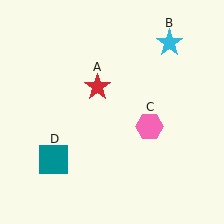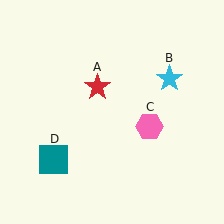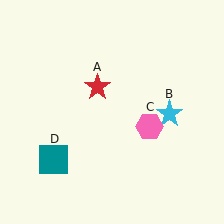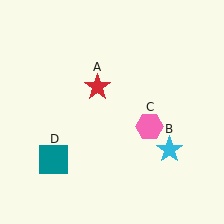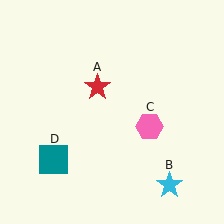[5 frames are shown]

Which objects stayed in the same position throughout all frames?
Red star (object A) and pink hexagon (object C) and teal square (object D) remained stationary.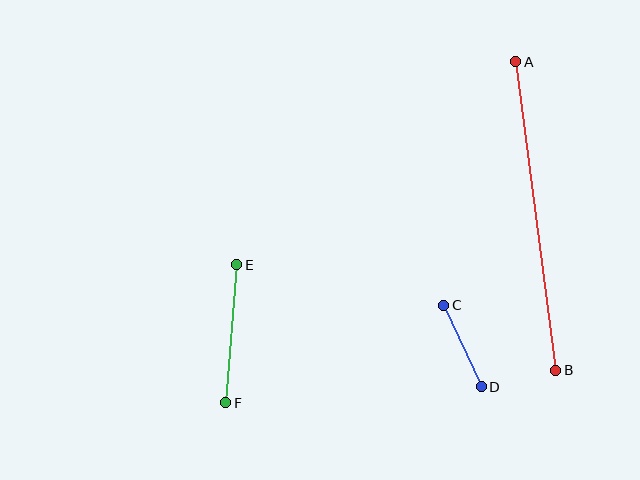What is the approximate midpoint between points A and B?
The midpoint is at approximately (536, 216) pixels.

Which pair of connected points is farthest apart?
Points A and B are farthest apart.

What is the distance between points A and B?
The distance is approximately 311 pixels.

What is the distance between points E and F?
The distance is approximately 139 pixels.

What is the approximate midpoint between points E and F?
The midpoint is at approximately (231, 334) pixels.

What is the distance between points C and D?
The distance is approximately 90 pixels.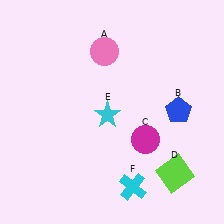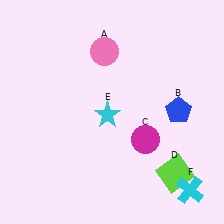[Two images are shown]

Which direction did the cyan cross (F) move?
The cyan cross (F) moved right.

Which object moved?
The cyan cross (F) moved right.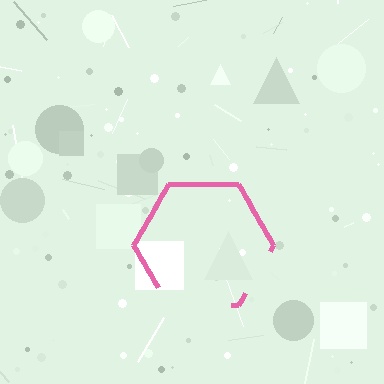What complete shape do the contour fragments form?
The contour fragments form a hexagon.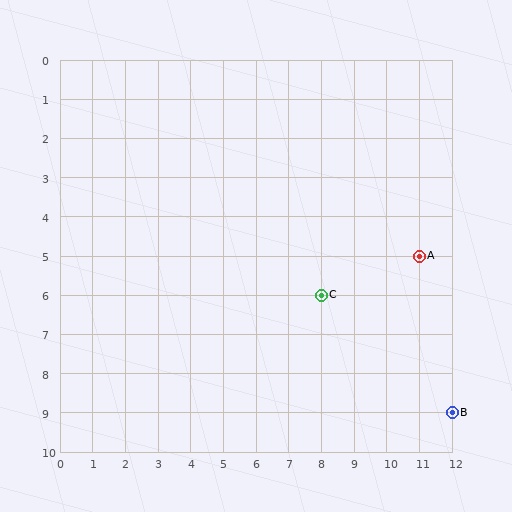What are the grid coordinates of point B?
Point B is at grid coordinates (12, 9).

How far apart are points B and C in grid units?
Points B and C are 4 columns and 3 rows apart (about 5.0 grid units diagonally).